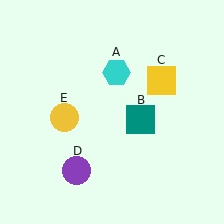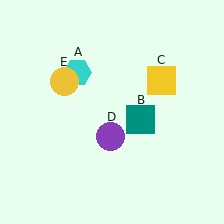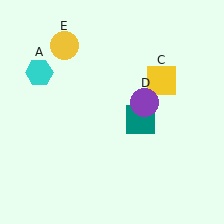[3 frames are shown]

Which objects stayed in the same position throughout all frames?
Teal square (object B) and yellow square (object C) remained stationary.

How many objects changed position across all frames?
3 objects changed position: cyan hexagon (object A), purple circle (object D), yellow circle (object E).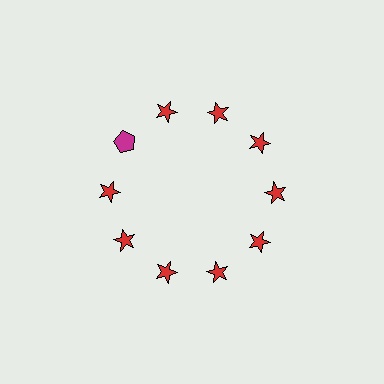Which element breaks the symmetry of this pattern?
The magenta pentagon at roughly the 10 o'clock position breaks the symmetry. All other shapes are red stars.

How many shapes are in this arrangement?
There are 10 shapes arranged in a ring pattern.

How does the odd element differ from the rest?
It differs in both color (magenta instead of red) and shape (pentagon instead of star).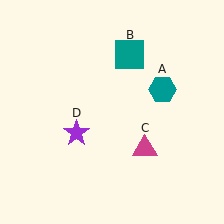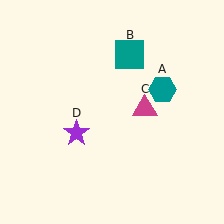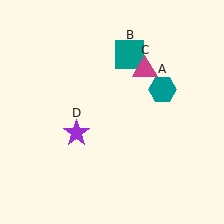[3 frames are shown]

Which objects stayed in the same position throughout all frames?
Teal hexagon (object A) and teal square (object B) and purple star (object D) remained stationary.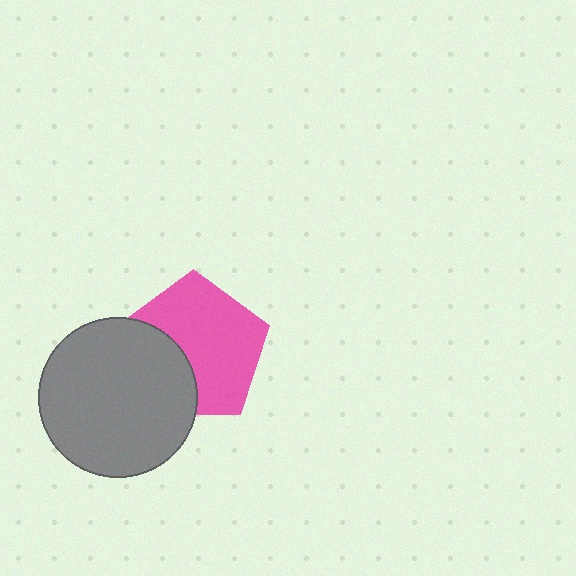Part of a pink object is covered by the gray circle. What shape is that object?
It is a pentagon.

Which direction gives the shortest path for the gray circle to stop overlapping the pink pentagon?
Moving left gives the shortest separation.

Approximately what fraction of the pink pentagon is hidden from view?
Roughly 34% of the pink pentagon is hidden behind the gray circle.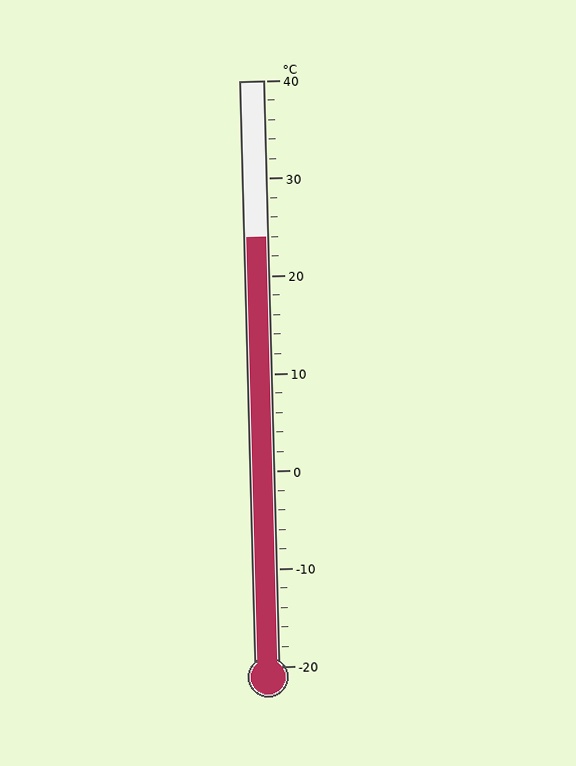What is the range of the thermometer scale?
The thermometer scale ranges from -20°C to 40°C.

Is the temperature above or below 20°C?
The temperature is above 20°C.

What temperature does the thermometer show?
The thermometer shows approximately 24°C.